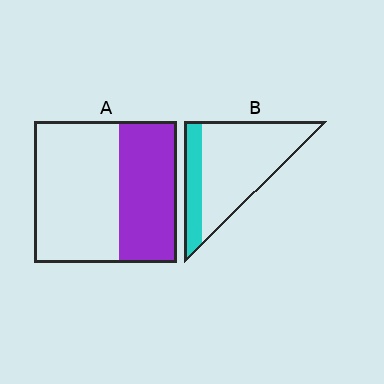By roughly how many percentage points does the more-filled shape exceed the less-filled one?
By roughly 15 percentage points (A over B).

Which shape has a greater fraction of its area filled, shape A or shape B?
Shape A.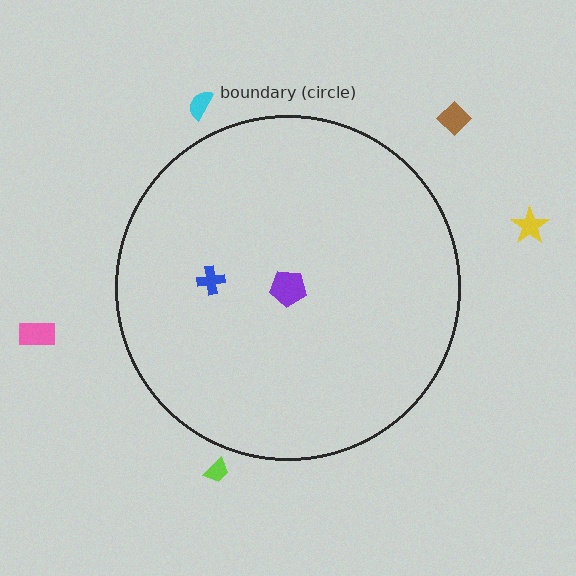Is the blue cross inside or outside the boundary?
Inside.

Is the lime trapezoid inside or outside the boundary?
Outside.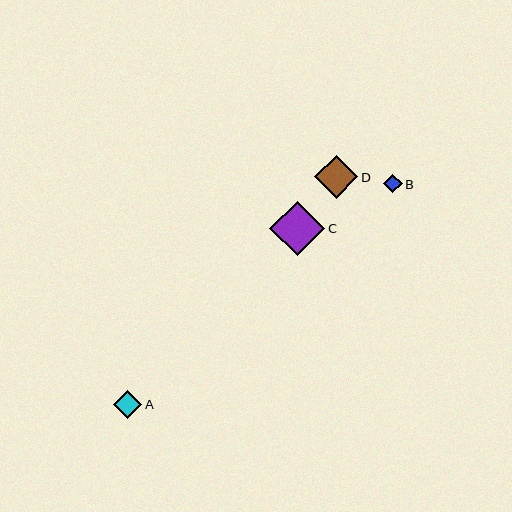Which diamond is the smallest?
Diamond B is the smallest with a size of approximately 18 pixels.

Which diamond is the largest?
Diamond C is the largest with a size of approximately 55 pixels.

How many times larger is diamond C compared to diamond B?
Diamond C is approximately 3.0 times the size of diamond B.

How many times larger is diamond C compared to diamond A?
Diamond C is approximately 2.0 times the size of diamond A.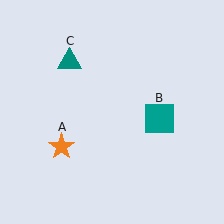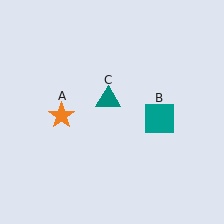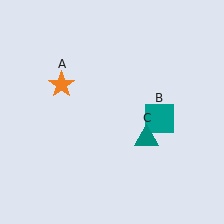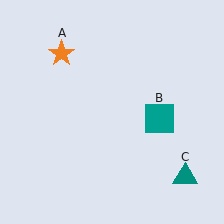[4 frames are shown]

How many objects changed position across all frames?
2 objects changed position: orange star (object A), teal triangle (object C).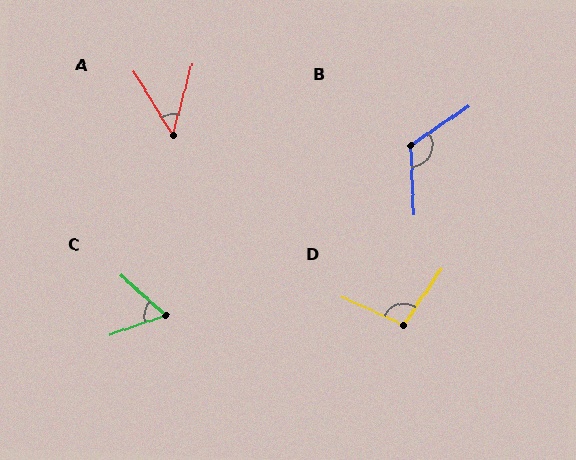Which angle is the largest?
B, at approximately 122 degrees.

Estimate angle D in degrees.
Approximately 99 degrees.